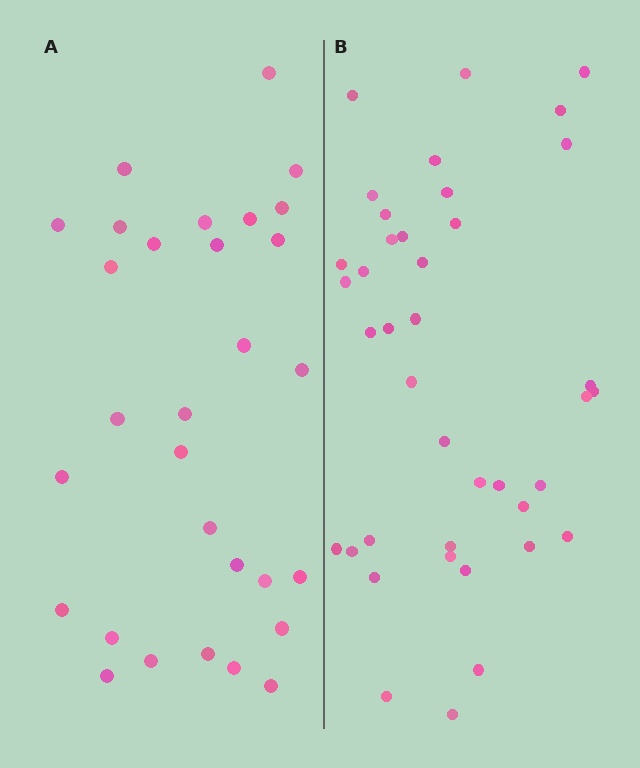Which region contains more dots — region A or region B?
Region B (the right region) has more dots.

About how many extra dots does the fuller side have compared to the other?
Region B has roughly 10 or so more dots than region A.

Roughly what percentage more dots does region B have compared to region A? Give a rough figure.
About 35% more.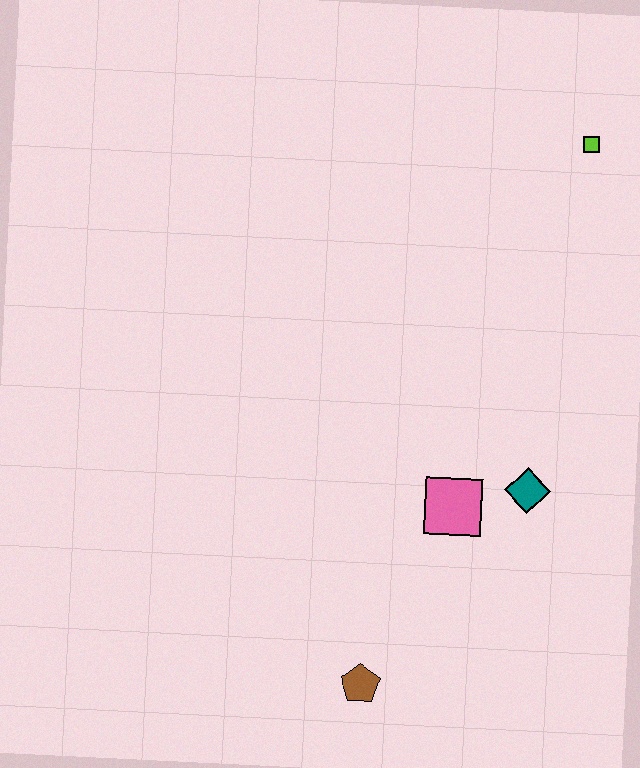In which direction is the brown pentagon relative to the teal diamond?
The brown pentagon is below the teal diamond.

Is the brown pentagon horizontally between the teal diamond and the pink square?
No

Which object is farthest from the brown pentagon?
The lime square is farthest from the brown pentagon.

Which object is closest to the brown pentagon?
The pink square is closest to the brown pentagon.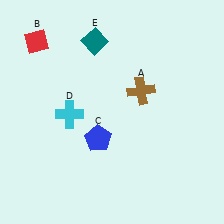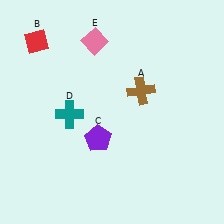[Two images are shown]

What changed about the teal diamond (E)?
In Image 1, E is teal. In Image 2, it changed to pink.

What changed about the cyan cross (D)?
In Image 1, D is cyan. In Image 2, it changed to teal.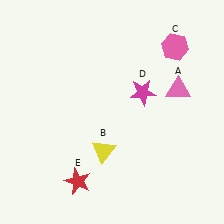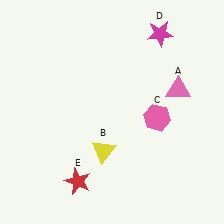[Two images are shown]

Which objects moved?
The objects that moved are: the pink hexagon (C), the magenta star (D).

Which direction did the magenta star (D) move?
The magenta star (D) moved up.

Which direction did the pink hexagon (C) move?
The pink hexagon (C) moved down.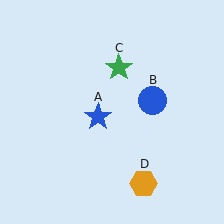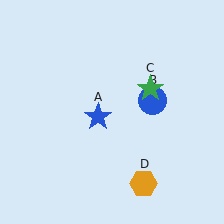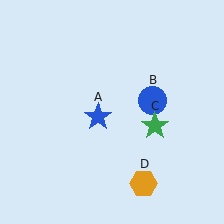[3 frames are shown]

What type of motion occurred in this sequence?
The green star (object C) rotated clockwise around the center of the scene.